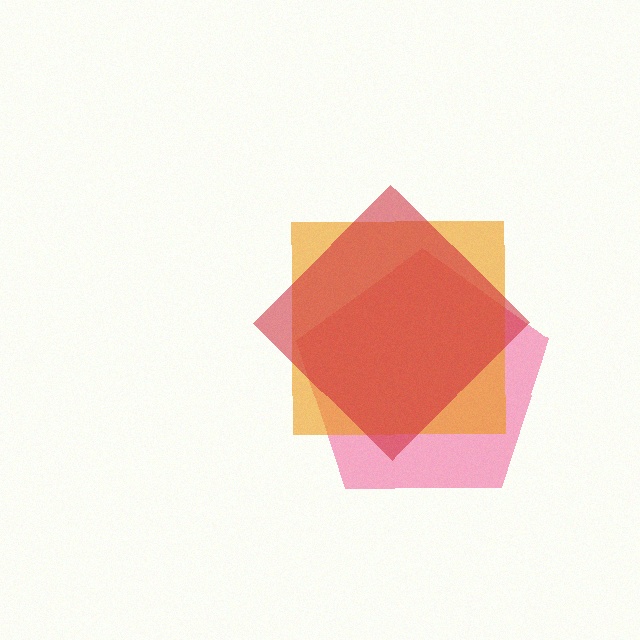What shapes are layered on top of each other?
The layered shapes are: a pink pentagon, an orange square, a red diamond.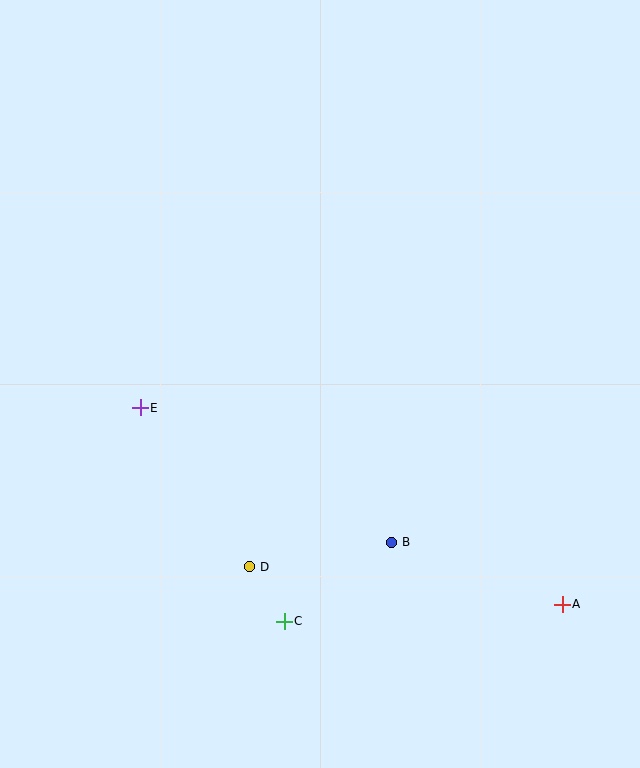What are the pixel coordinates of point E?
Point E is at (140, 408).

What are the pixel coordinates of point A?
Point A is at (562, 604).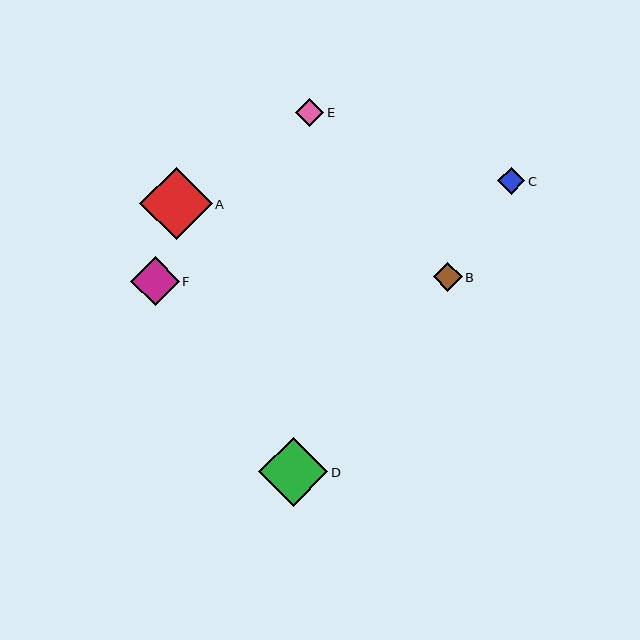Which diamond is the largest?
Diamond A is the largest with a size of approximately 72 pixels.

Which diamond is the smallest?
Diamond C is the smallest with a size of approximately 27 pixels.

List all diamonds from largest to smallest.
From largest to smallest: A, D, F, B, E, C.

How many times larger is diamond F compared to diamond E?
Diamond F is approximately 1.7 times the size of diamond E.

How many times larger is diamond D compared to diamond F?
Diamond D is approximately 1.4 times the size of diamond F.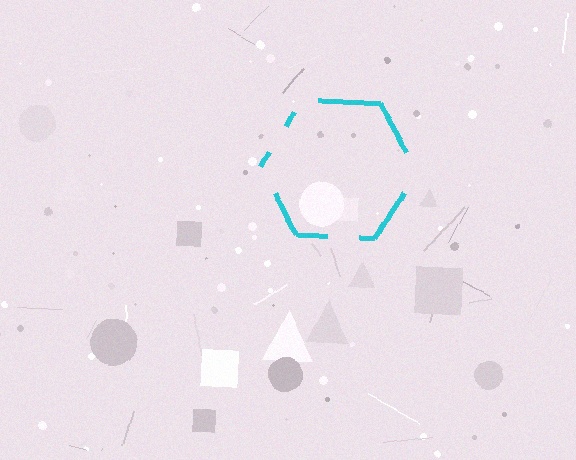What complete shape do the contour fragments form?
The contour fragments form a hexagon.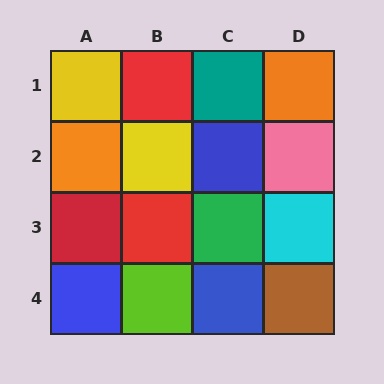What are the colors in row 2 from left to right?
Orange, yellow, blue, pink.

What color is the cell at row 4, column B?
Lime.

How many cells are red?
3 cells are red.